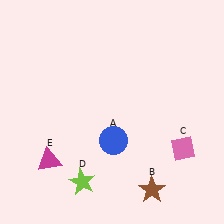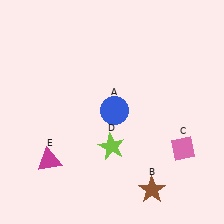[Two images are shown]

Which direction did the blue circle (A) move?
The blue circle (A) moved up.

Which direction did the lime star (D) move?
The lime star (D) moved up.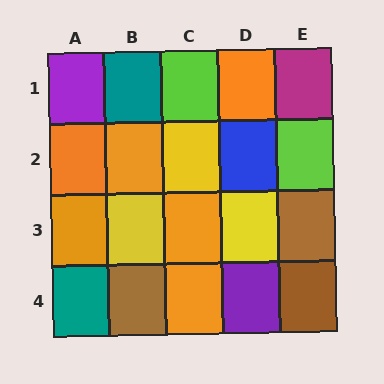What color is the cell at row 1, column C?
Lime.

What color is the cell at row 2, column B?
Orange.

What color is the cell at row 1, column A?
Purple.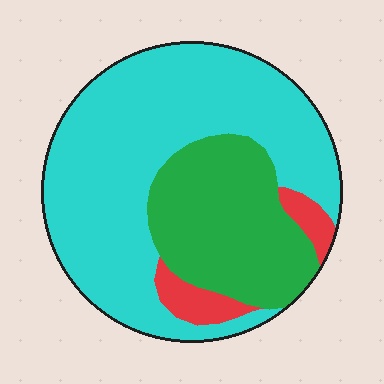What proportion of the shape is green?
Green covers roughly 30% of the shape.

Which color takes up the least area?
Red, at roughly 5%.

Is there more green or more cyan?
Cyan.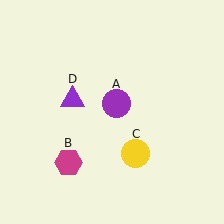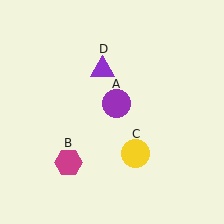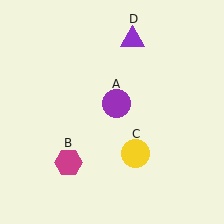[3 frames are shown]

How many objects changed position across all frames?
1 object changed position: purple triangle (object D).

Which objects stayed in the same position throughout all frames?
Purple circle (object A) and magenta hexagon (object B) and yellow circle (object C) remained stationary.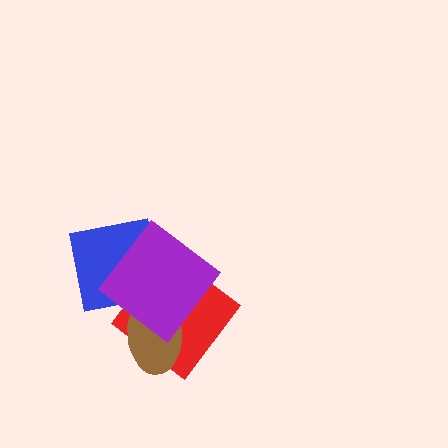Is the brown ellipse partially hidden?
Yes, it is partially covered by another shape.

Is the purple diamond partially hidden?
No, no other shape covers it.